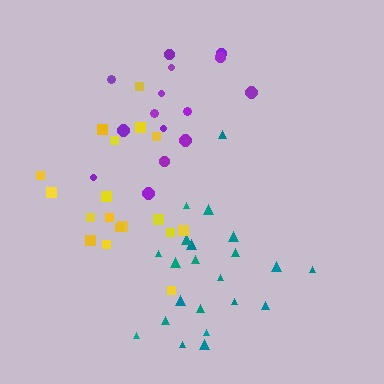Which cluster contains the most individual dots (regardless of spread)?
Teal (22).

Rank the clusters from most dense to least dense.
yellow, teal, purple.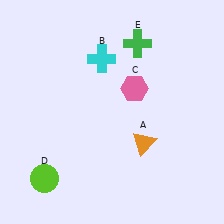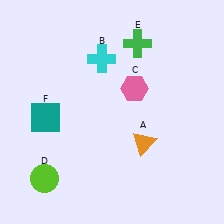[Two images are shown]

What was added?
A teal square (F) was added in Image 2.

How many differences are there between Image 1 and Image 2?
There is 1 difference between the two images.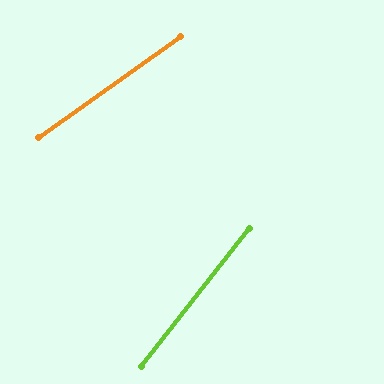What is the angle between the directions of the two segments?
Approximately 17 degrees.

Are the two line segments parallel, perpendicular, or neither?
Neither parallel nor perpendicular — they differ by about 17°.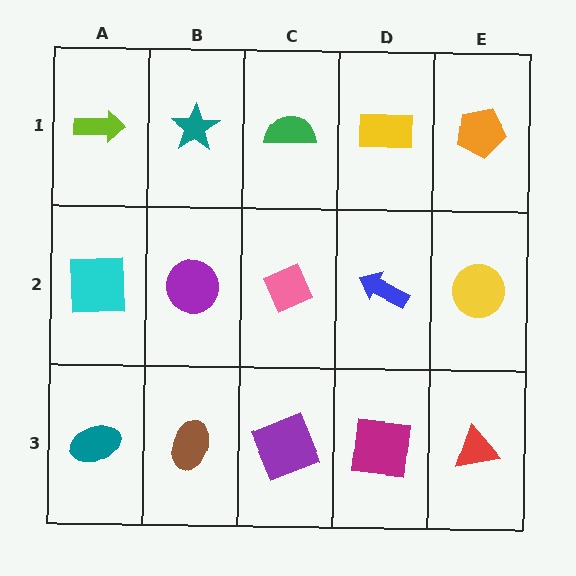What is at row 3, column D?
A magenta square.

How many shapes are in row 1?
5 shapes.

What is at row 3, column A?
A teal ellipse.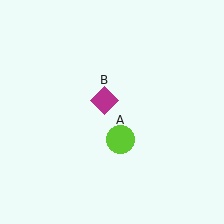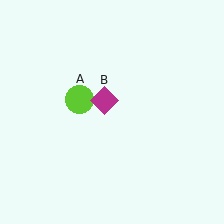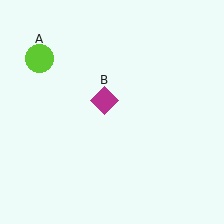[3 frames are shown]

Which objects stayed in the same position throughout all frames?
Magenta diamond (object B) remained stationary.